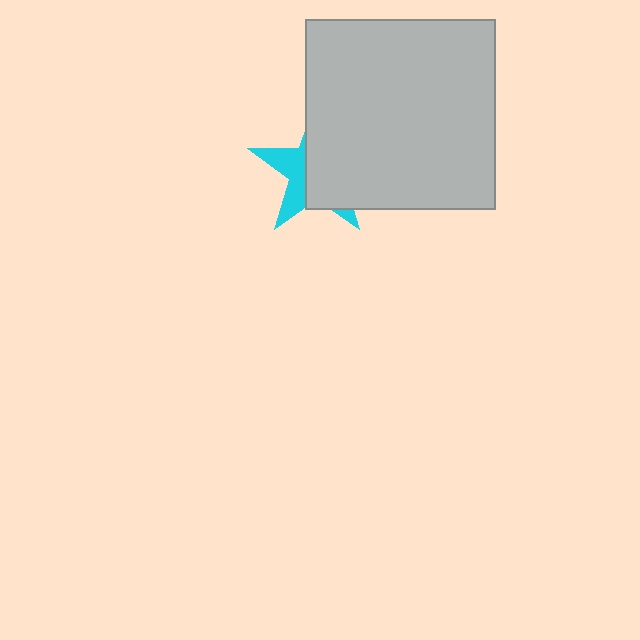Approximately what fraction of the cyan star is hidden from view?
Roughly 62% of the cyan star is hidden behind the light gray square.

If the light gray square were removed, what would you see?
You would see the complete cyan star.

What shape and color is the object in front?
The object in front is a light gray square.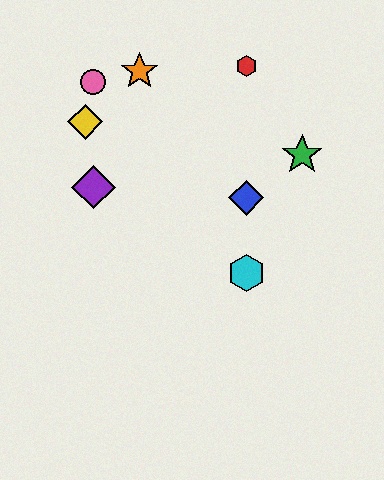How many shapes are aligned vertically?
3 shapes (the red hexagon, the blue diamond, the cyan hexagon) are aligned vertically.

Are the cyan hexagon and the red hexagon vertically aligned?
Yes, both are at x≈246.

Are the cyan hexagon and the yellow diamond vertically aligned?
No, the cyan hexagon is at x≈246 and the yellow diamond is at x≈85.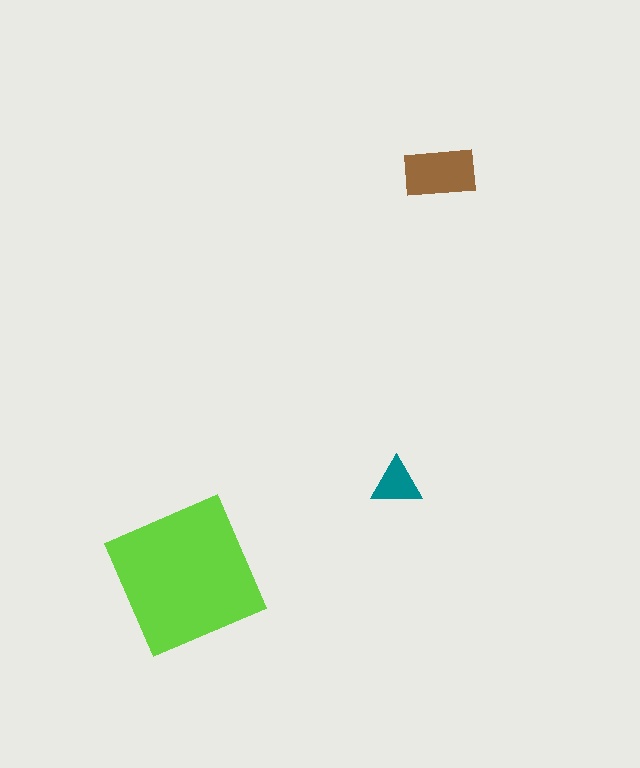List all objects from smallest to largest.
The teal triangle, the brown rectangle, the lime square.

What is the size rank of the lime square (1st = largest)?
1st.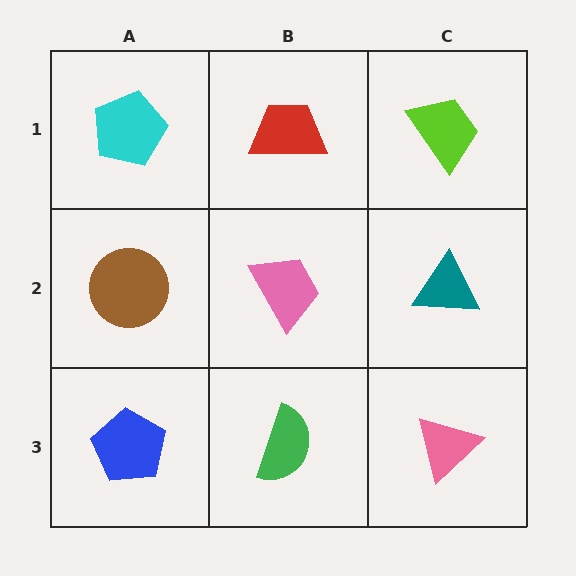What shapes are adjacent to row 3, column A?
A brown circle (row 2, column A), a green semicircle (row 3, column B).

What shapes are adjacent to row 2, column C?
A lime trapezoid (row 1, column C), a pink triangle (row 3, column C), a pink trapezoid (row 2, column B).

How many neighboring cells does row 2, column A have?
3.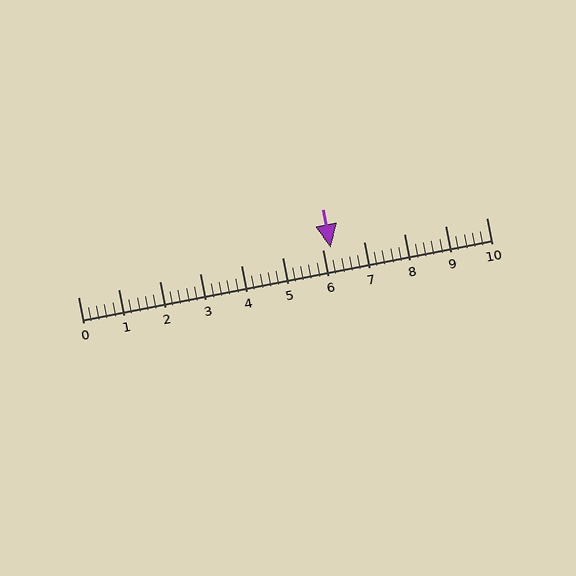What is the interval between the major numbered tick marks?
The major tick marks are spaced 1 units apart.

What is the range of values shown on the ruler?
The ruler shows values from 0 to 10.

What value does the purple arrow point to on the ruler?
The purple arrow points to approximately 6.2.